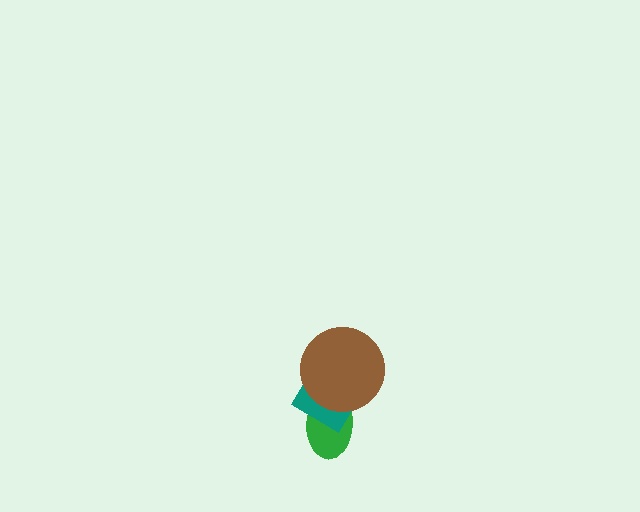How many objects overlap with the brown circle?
2 objects overlap with the brown circle.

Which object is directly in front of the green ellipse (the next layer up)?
The teal diamond is directly in front of the green ellipse.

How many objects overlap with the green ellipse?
2 objects overlap with the green ellipse.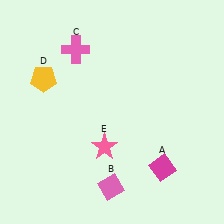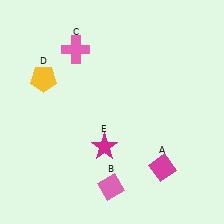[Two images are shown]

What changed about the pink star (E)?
In Image 1, E is pink. In Image 2, it changed to magenta.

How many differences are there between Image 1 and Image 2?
There is 1 difference between the two images.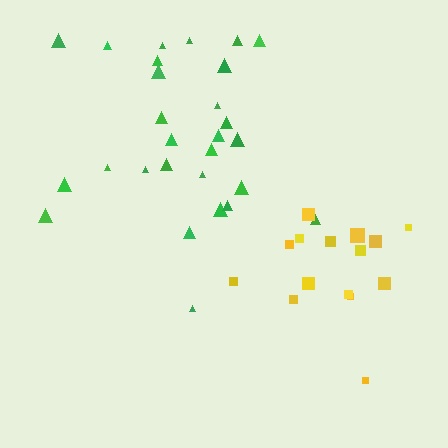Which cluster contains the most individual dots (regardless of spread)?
Green (28).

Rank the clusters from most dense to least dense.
yellow, green.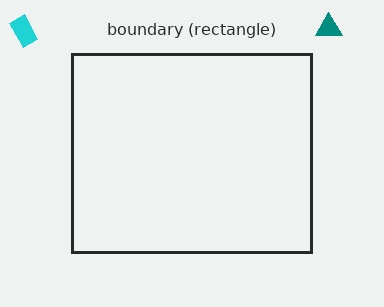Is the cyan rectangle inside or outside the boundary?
Outside.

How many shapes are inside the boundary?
0 inside, 2 outside.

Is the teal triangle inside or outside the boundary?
Outside.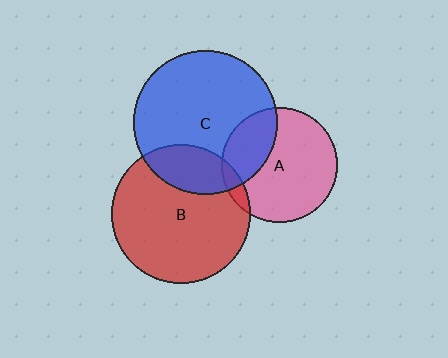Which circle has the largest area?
Circle C (blue).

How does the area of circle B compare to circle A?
Approximately 1.5 times.